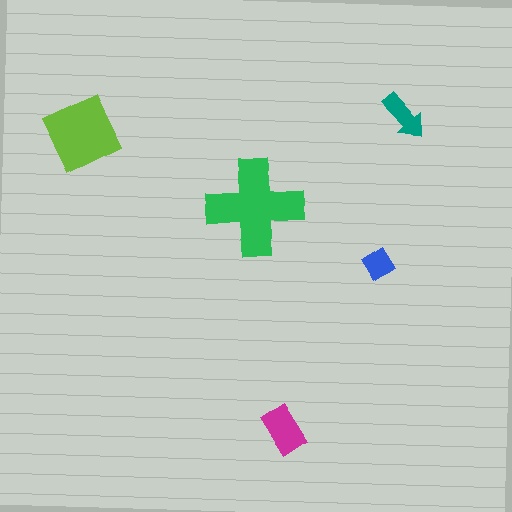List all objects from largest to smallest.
The green cross, the lime square, the magenta rectangle, the teal arrow, the blue diamond.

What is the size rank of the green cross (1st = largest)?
1st.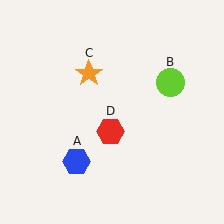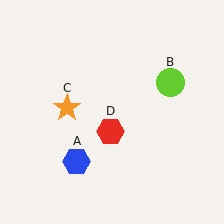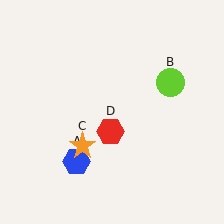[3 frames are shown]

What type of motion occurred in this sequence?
The orange star (object C) rotated counterclockwise around the center of the scene.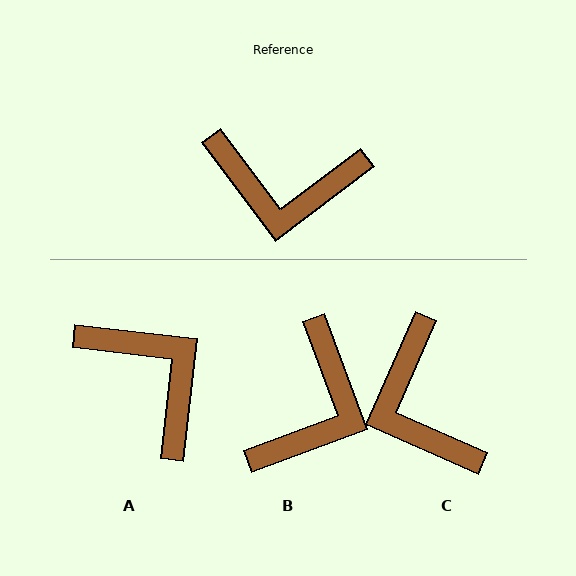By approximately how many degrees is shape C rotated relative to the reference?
Approximately 61 degrees clockwise.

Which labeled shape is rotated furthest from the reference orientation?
A, about 137 degrees away.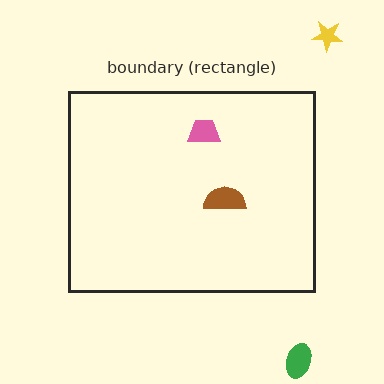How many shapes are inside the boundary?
2 inside, 2 outside.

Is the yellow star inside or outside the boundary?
Outside.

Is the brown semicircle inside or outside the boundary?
Inside.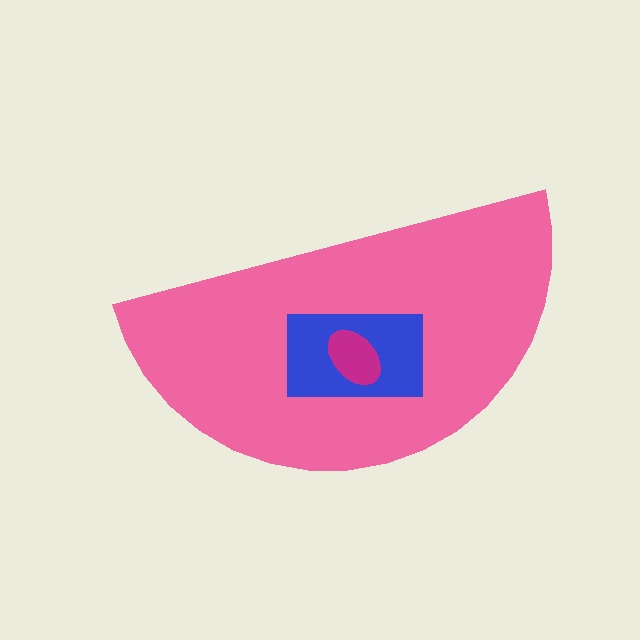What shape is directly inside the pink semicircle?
The blue rectangle.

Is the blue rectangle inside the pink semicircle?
Yes.